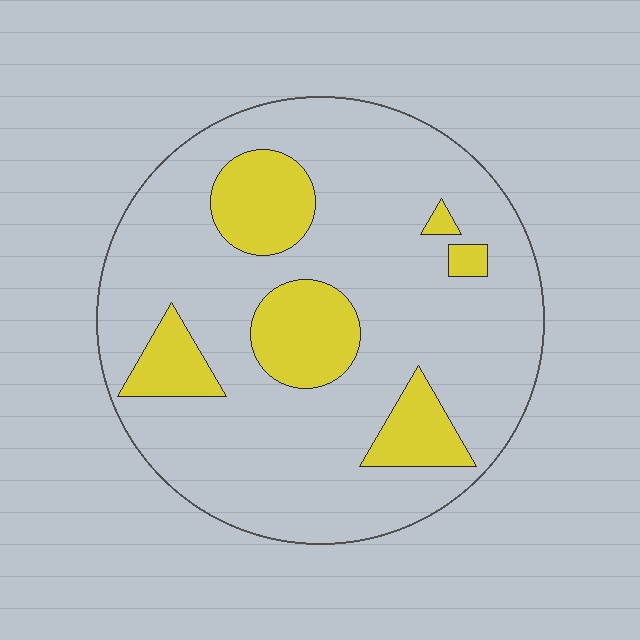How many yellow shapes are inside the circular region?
6.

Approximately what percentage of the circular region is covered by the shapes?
Approximately 20%.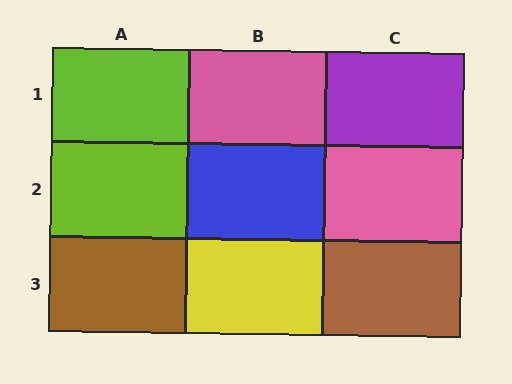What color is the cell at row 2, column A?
Lime.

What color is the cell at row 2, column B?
Blue.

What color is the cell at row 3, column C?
Brown.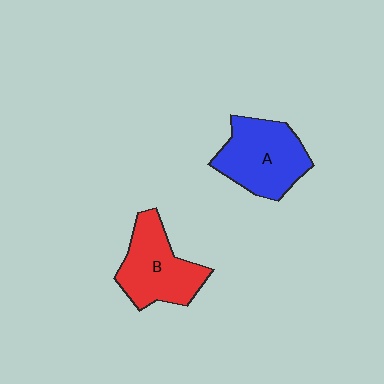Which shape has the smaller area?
Shape B (red).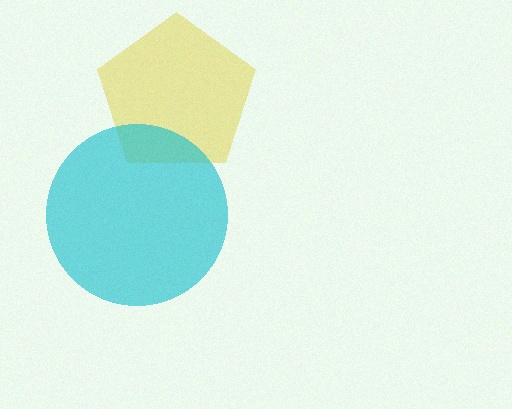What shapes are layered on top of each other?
The layered shapes are: a yellow pentagon, a cyan circle.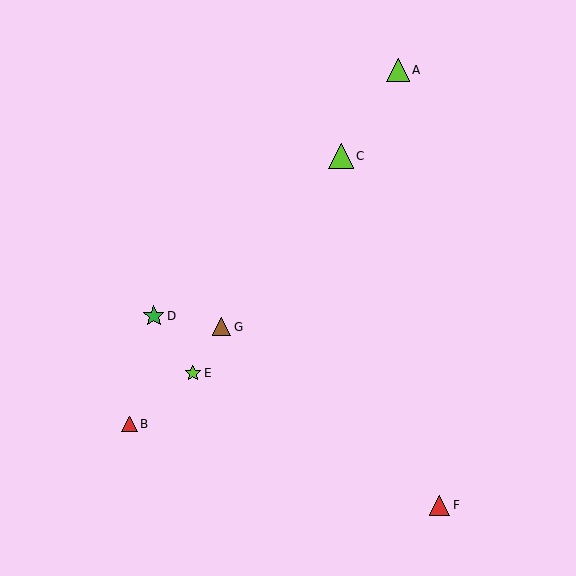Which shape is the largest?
The lime triangle (labeled C) is the largest.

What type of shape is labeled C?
Shape C is a lime triangle.